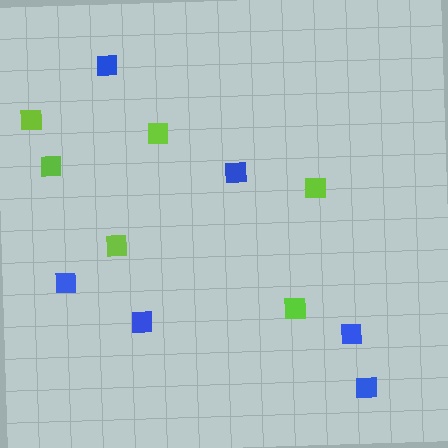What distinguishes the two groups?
There are 2 groups: one group of blue squares (6) and one group of lime squares (6).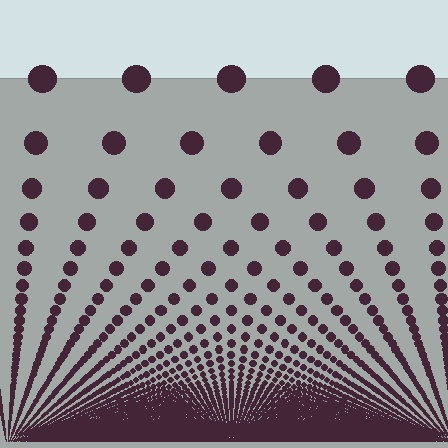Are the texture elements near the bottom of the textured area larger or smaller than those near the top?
Smaller. The gradient is inverted — elements near the bottom are smaller and denser.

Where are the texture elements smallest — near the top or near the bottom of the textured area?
Near the bottom.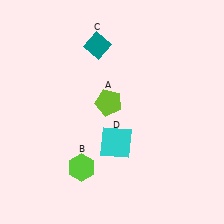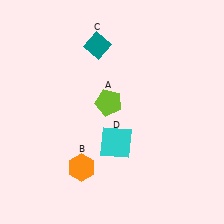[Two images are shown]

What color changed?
The hexagon (B) changed from lime in Image 1 to orange in Image 2.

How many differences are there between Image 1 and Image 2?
There is 1 difference between the two images.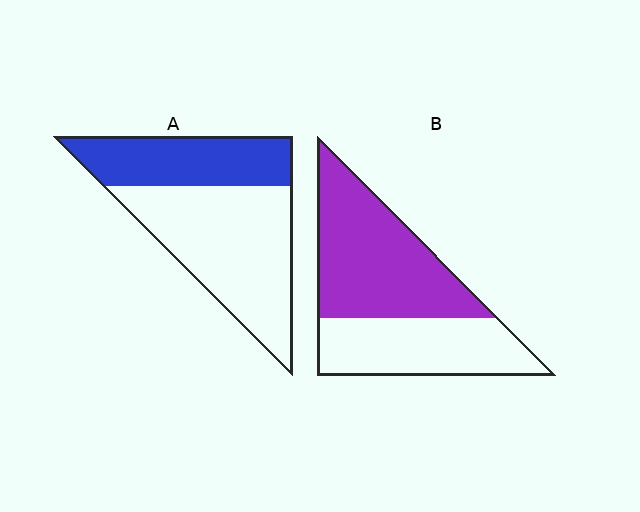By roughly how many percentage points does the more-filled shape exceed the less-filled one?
By roughly 20 percentage points (B over A).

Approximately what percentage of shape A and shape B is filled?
A is approximately 35% and B is approximately 60%.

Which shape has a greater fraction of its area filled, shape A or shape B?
Shape B.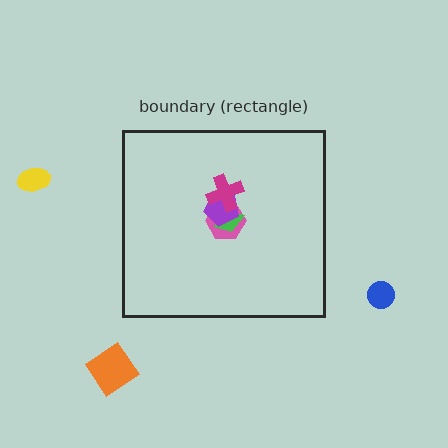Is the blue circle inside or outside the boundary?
Outside.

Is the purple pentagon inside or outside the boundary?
Inside.